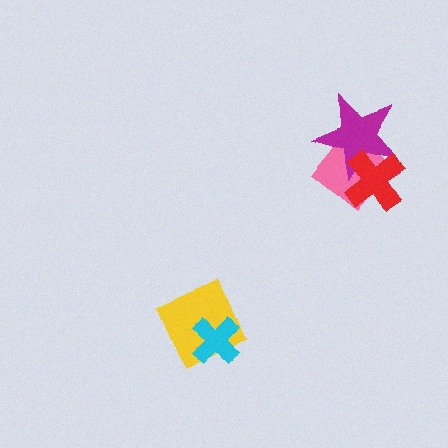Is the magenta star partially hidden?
Yes, it is partially covered by another shape.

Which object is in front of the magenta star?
The red cross is in front of the magenta star.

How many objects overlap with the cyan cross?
1 object overlaps with the cyan cross.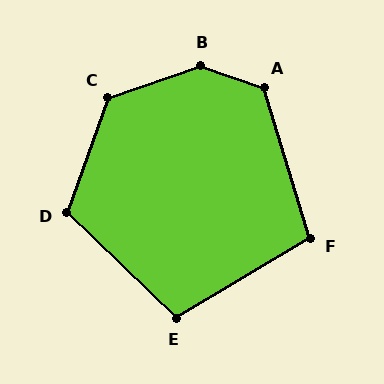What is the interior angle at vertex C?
Approximately 128 degrees (obtuse).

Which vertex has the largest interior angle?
B, at approximately 142 degrees.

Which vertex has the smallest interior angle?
F, at approximately 104 degrees.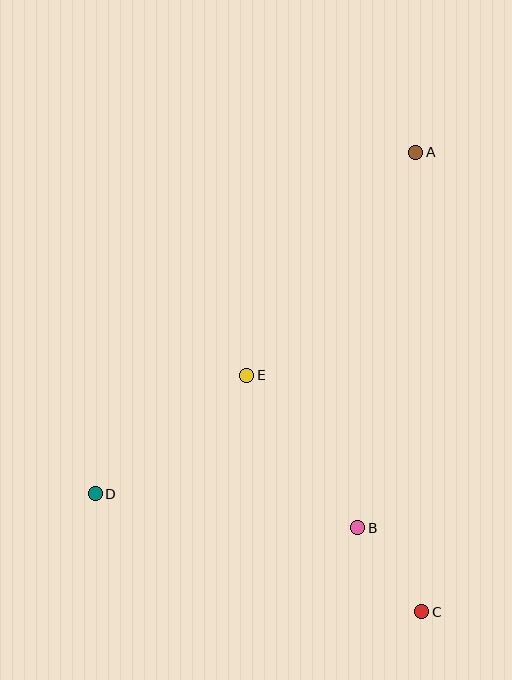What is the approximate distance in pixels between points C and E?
The distance between C and E is approximately 294 pixels.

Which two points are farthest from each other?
Points A and D are farthest from each other.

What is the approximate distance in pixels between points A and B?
The distance between A and B is approximately 380 pixels.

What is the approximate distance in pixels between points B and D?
The distance between B and D is approximately 265 pixels.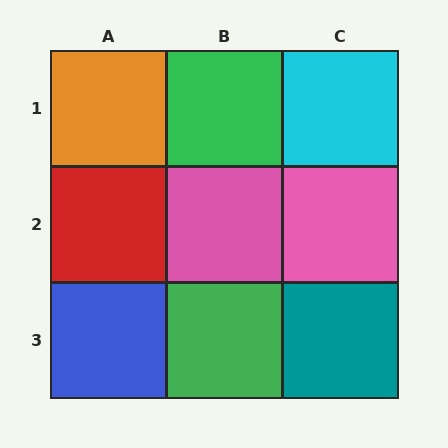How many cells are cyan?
1 cell is cyan.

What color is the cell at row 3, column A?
Blue.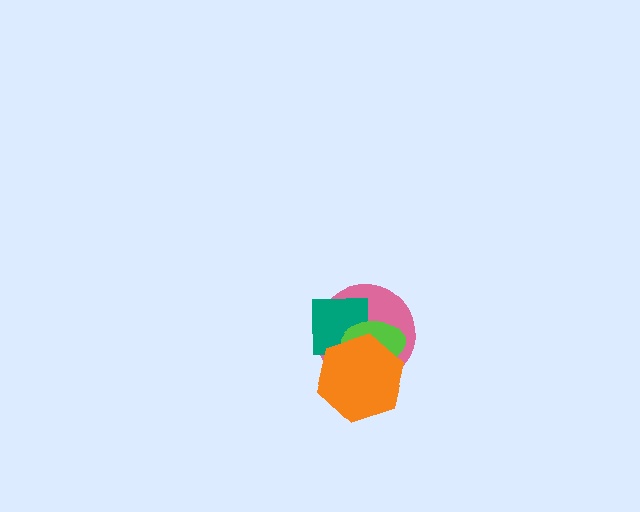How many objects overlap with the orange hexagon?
3 objects overlap with the orange hexagon.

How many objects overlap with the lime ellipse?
3 objects overlap with the lime ellipse.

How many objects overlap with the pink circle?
3 objects overlap with the pink circle.